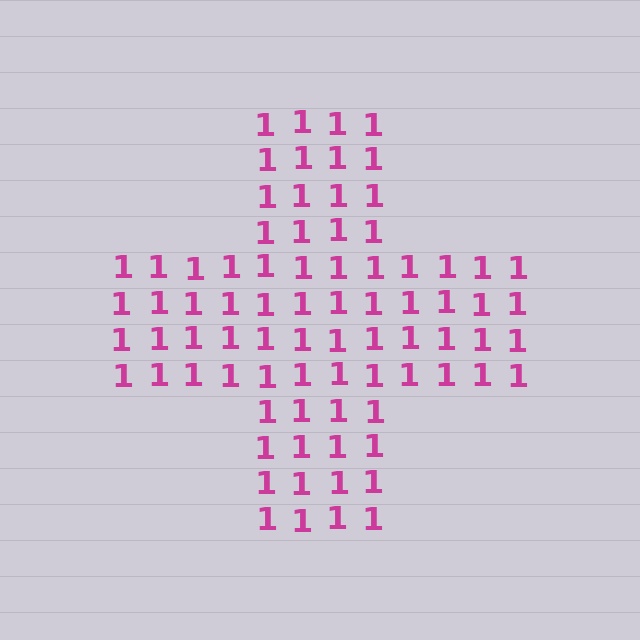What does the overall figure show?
The overall figure shows a cross.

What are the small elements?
The small elements are digit 1's.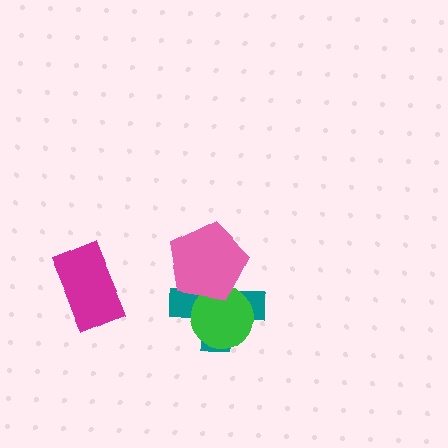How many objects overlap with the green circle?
2 objects overlap with the green circle.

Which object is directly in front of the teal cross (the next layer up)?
The green circle is directly in front of the teal cross.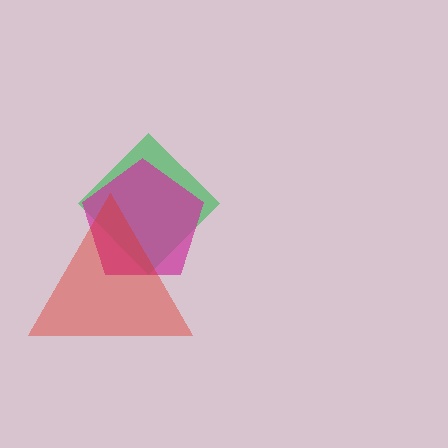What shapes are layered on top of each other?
The layered shapes are: a green diamond, a magenta pentagon, a red triangle.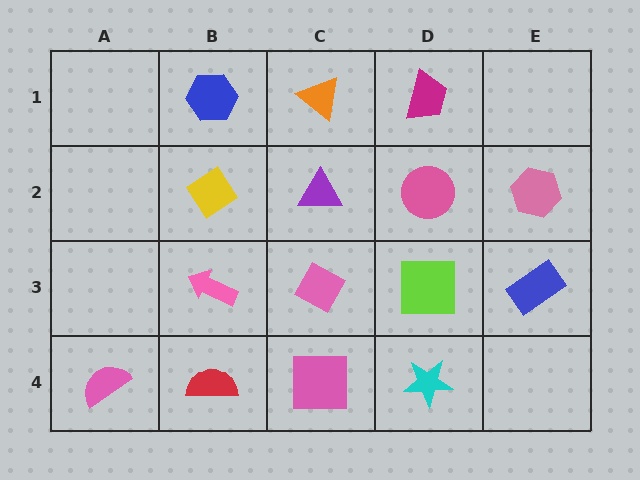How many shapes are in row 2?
4 shapes.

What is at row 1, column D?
A magenta trapezoid.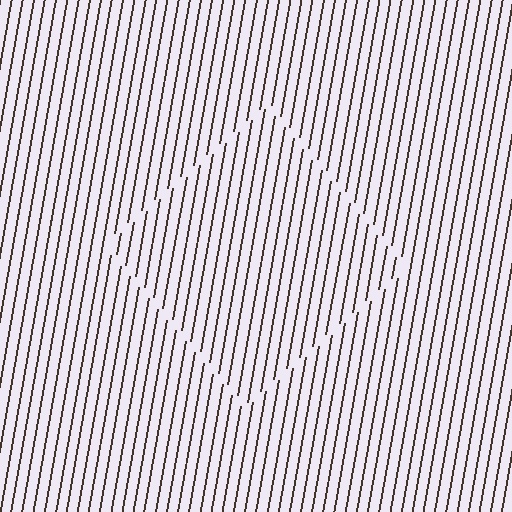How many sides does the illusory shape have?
4 sides — the line-ends trace a square.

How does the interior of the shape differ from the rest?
The interior of the shape contains the same grating, shifted by half a period — the contour is defined by the phase discontinuity where line-ends from the inner and outer gratings abut.